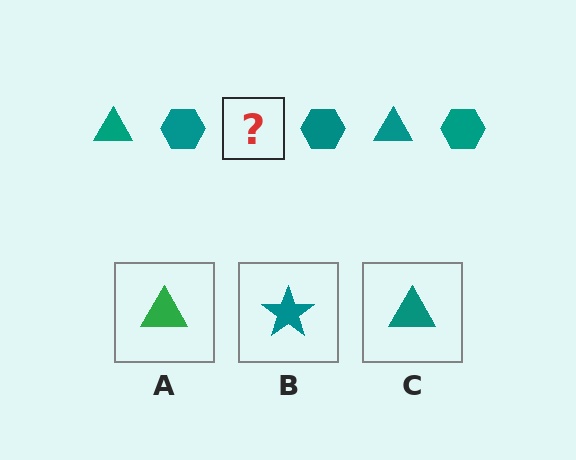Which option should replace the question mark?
Option C.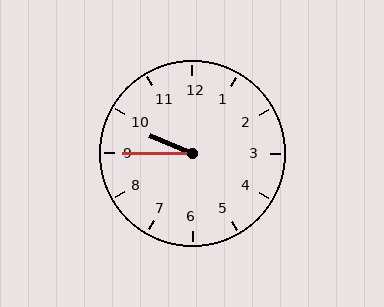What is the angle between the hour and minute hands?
Approximately 22 degrees.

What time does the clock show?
9:45.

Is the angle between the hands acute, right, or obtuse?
It is acute.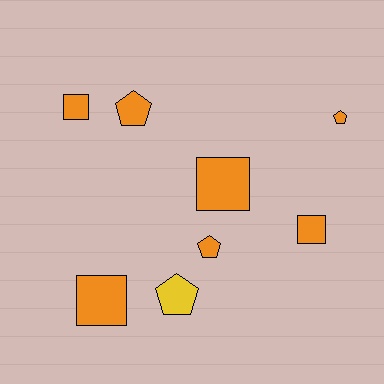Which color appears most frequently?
Orange, with 7 objects.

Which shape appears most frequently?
Pentagon, with 4 objects.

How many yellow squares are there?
There are no yellow squares.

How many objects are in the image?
There are 8 objects.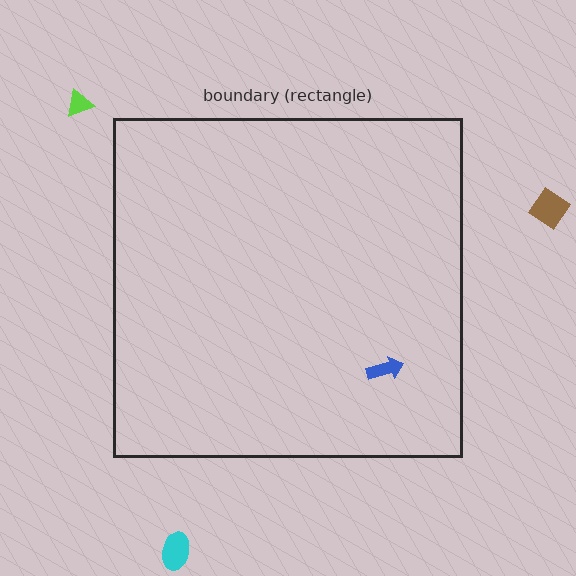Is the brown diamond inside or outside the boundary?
Outside.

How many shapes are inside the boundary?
1 inside, 3 outside.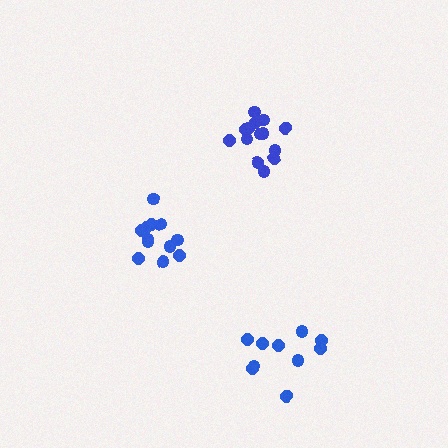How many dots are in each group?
Group 1: 10 dots, Group 2: 14 dots, Group 3: 12 dots (36 total).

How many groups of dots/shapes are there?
There are 3 groups.